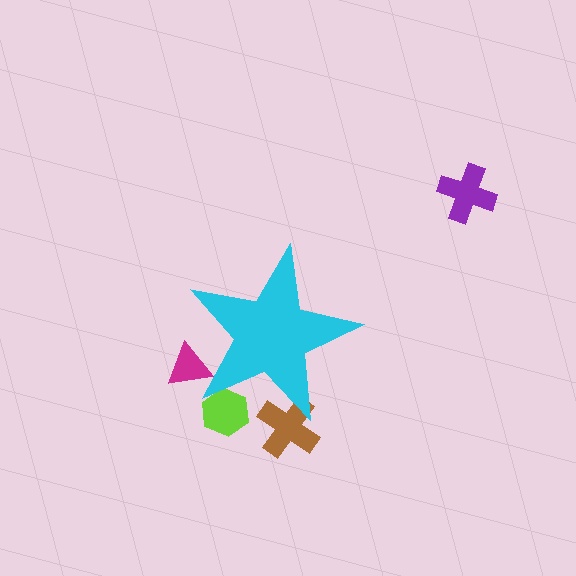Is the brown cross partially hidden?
Yes, the brown cross is partially hidden behind the cyan star.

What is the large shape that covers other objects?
A cyan star.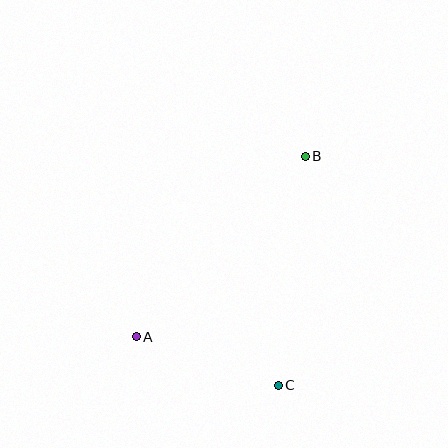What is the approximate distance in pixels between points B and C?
The distance between B and C is approximately 231 pixels.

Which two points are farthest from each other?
Points A and B are farthest from each other.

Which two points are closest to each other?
Points A and C are closest to each other.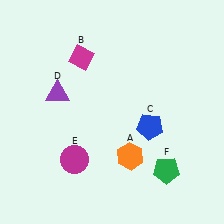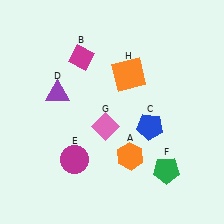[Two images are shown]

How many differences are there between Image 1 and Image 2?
There are 2 differences between the two images.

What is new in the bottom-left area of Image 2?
A pink diamond (G) was added in the bottom-left area of Image 2.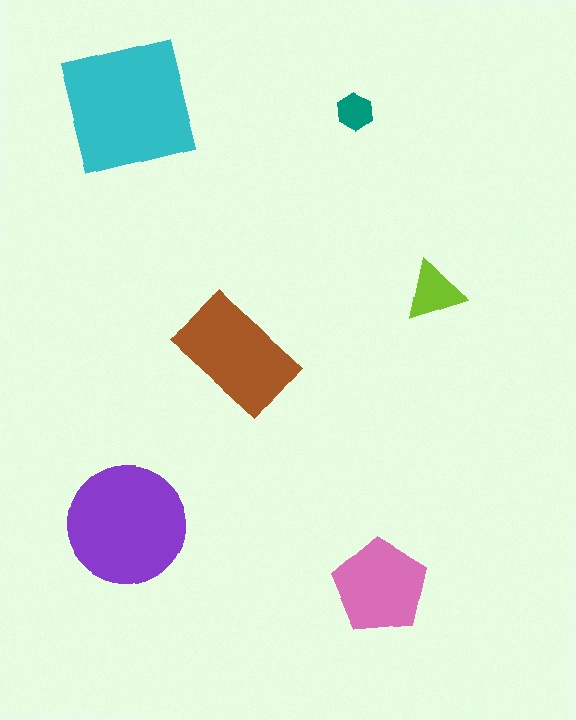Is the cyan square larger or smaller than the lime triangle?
Larger.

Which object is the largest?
The cyan square.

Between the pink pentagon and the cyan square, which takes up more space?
The cyan square.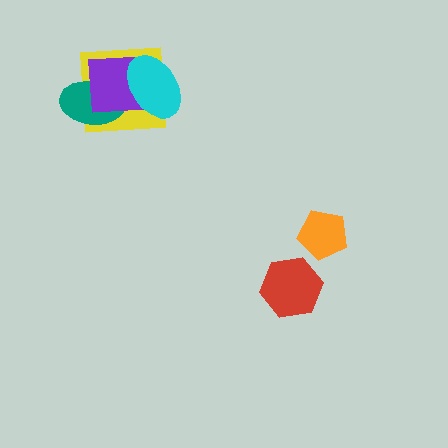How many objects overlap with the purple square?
3 objects overlap with the purple square.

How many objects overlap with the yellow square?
3 objects overlap with the yellow square.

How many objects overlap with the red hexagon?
0 objects overlap with the red hexagon.